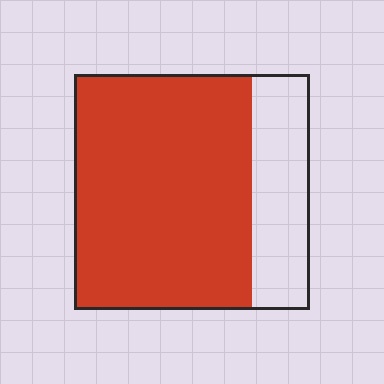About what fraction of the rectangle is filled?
About three quarters (3/4).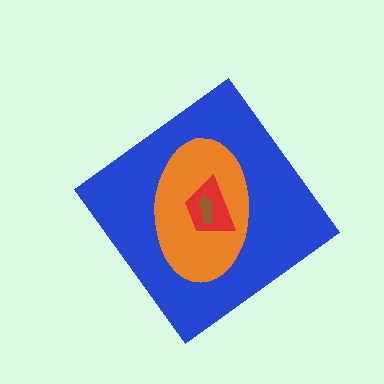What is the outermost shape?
The blue diamond.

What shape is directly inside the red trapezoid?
The brown arrow.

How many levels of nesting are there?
4.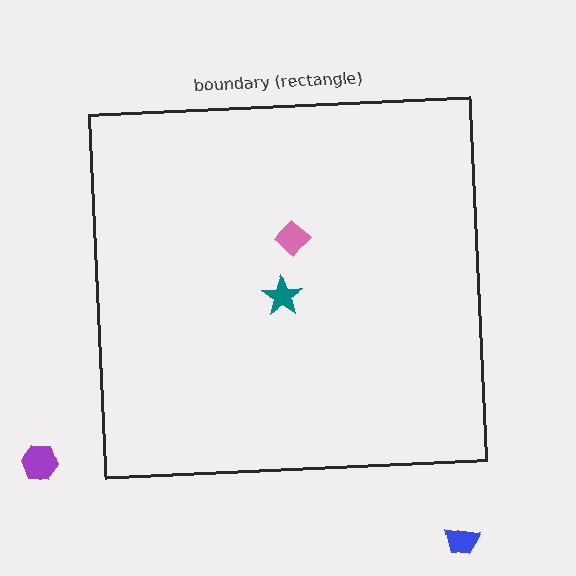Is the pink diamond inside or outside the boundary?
Inside.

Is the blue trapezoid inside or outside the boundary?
Outside.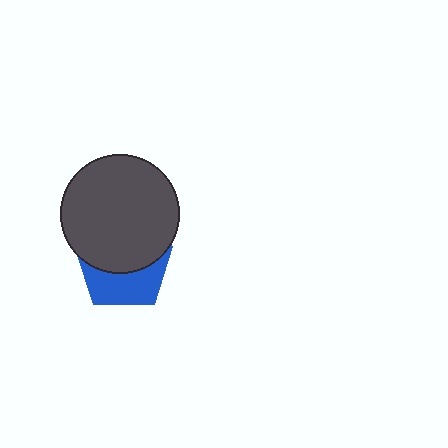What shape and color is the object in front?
The object in front is a dark gray circle.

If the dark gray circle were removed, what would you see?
You would see the complete blue pentagon.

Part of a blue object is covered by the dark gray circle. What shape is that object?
It is a pentagon.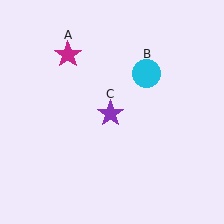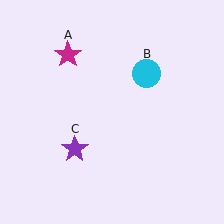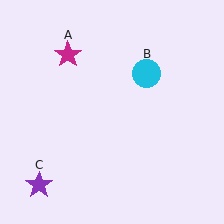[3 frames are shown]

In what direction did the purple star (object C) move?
The purple star (object C) moved down and to the left.